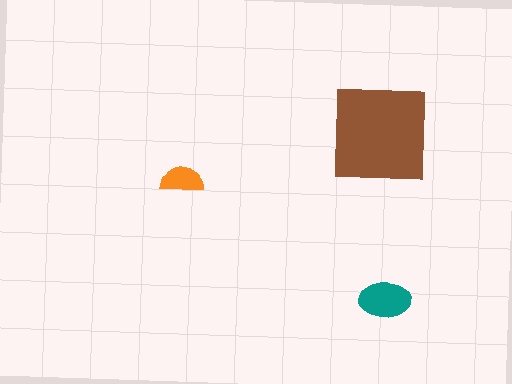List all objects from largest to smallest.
The brown square, the teal ellipse, the orange semicircle.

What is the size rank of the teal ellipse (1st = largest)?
2nd.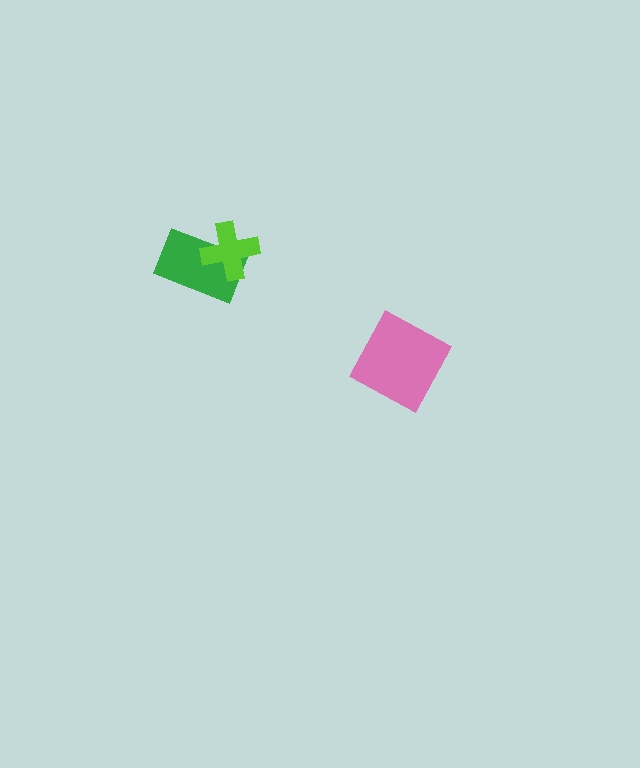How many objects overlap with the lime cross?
1 object overlaps with the lime cross.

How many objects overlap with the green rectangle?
1 object overlaps with the green rectangle.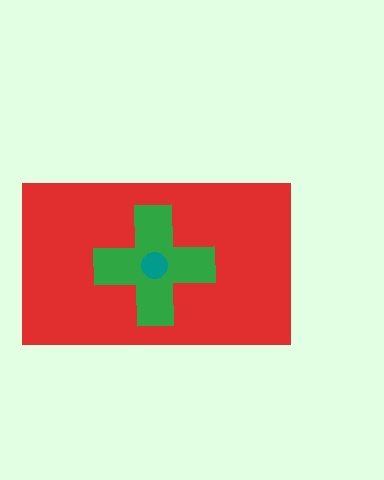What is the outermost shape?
The red rectangle.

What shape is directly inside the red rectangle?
The green cross.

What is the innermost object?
The teal circle.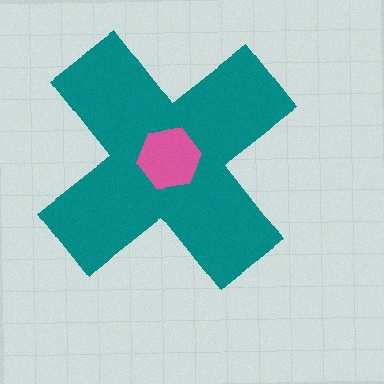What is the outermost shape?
The teal cross.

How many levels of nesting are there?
2.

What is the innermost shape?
The pink hexagon.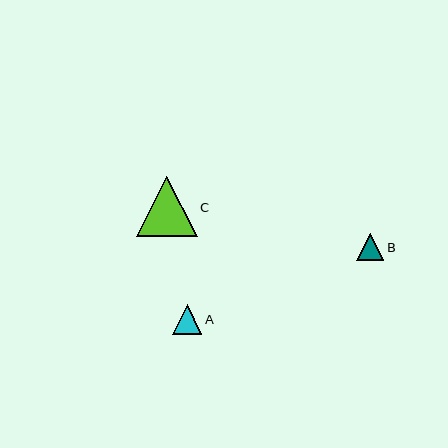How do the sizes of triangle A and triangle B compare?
Triangle A and triangle B are approximately the same size.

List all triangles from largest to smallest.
From largest to smallest: C, A, B.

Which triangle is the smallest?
Triangle B is the smallest with a size of approximately 27 pixels.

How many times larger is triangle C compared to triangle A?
Triangle C is approximately 2.1 times the size of triangle A.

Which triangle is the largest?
Triangle C is the largest with a size of approximately 61 pixels.